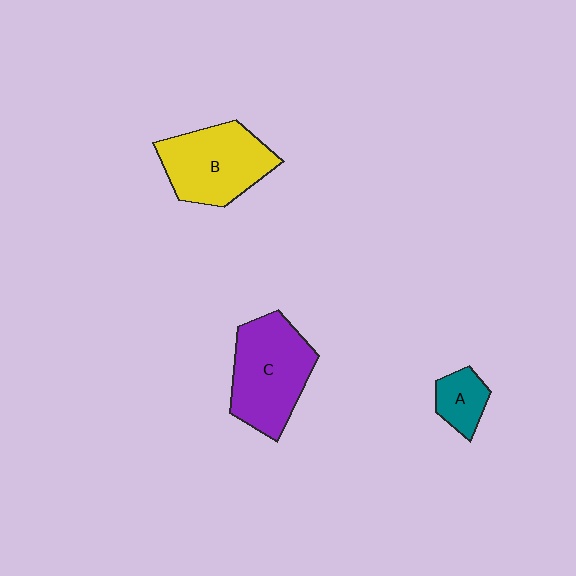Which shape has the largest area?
Shape C (purple).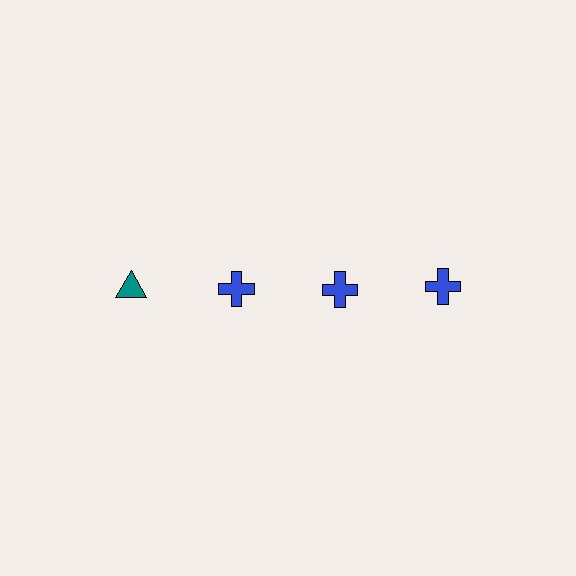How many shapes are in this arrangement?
There are 4 shapes arranged in a grid pattern.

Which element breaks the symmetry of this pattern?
The teal triangle in the top row, leftmost column breaks the symmetry. All other shapes are blue crosses.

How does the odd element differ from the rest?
It differs in both color (teal instead of blue) and shape (triangle instead of cross).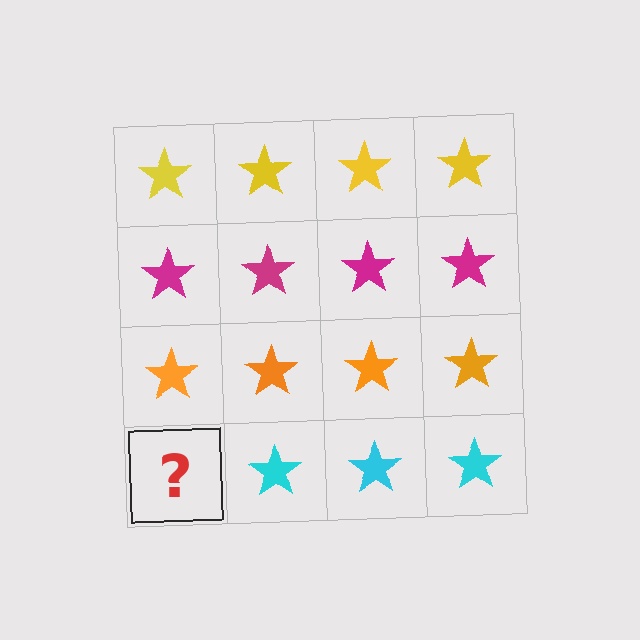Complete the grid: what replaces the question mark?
The question mark should be replaced with a cyan star.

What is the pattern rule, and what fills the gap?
The rule is that each row has a consistent color. The gap should be filled with a cyan star.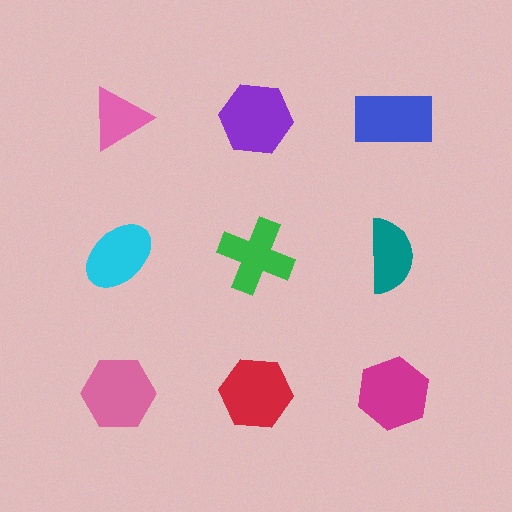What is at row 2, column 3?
A teal semicircle.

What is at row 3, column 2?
A red hexagon.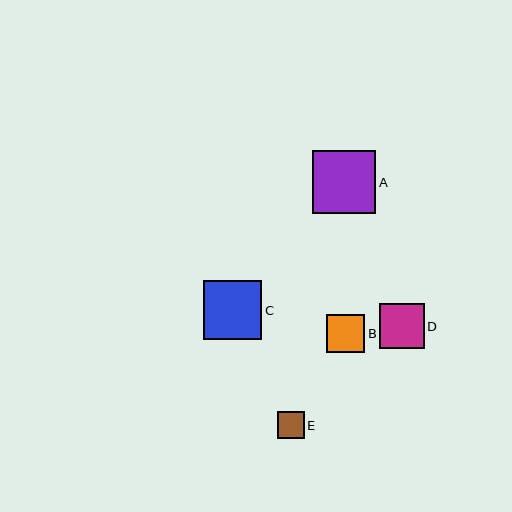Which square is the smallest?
Square E is the smallest with a size of approximately 27 pixels.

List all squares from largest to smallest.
From largest to smallest: A, C, D, B, E.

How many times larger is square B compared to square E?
Square B is approximately 1.4 times the size of square E.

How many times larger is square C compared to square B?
Square C is approximately 1.5 times the size of square B.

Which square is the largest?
Square A is the largest with a size of approximately 63 pixels.